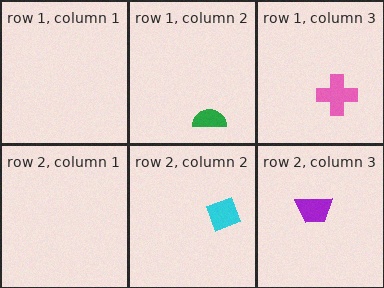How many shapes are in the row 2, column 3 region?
1.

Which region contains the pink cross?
The row 1, column 3 region.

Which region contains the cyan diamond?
The row 2, column 2 region.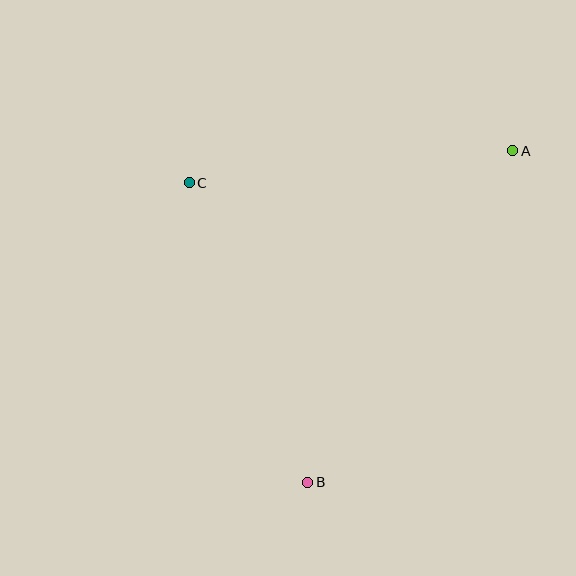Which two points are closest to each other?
Points B and C are closest to each other.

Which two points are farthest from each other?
Points A and B are farthest from each other.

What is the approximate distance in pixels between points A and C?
The distance between A and C is approximately 325 pixels.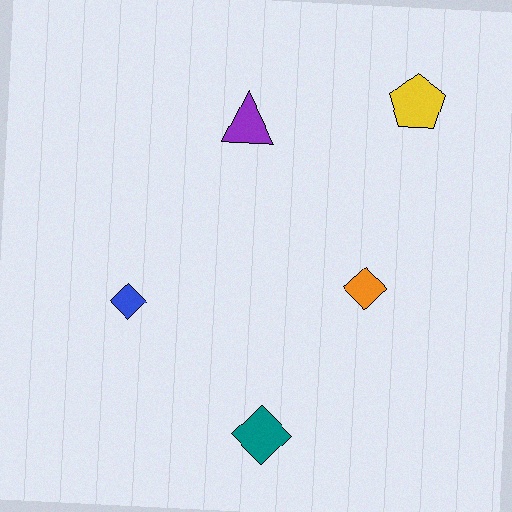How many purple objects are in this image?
There is 1 purple object.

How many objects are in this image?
There are 5 objects.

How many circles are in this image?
There are no circles.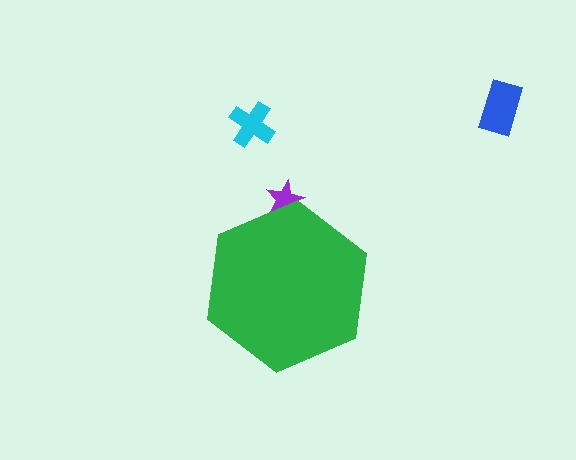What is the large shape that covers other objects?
A green hexagon.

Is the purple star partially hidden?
Yes, the purple star is partially hidden behind the green hexagon.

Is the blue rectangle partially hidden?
No, the blue rectangle is fully visible.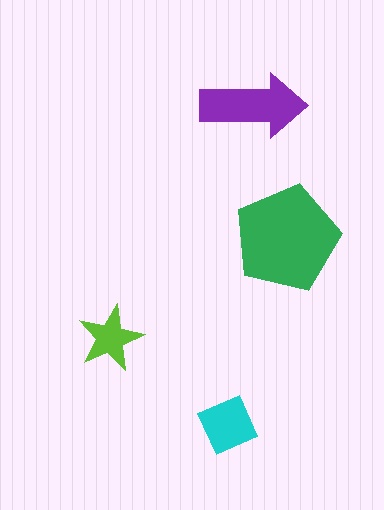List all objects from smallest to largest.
The lime star, the cyan square, the purple arrow, the green pentagon.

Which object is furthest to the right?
The green pentagon is rightmost.